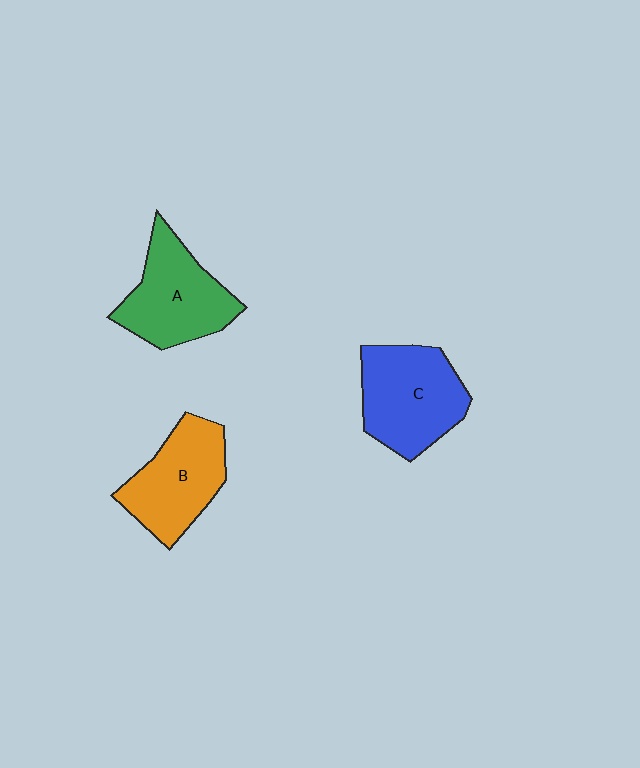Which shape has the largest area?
Shape C (blue).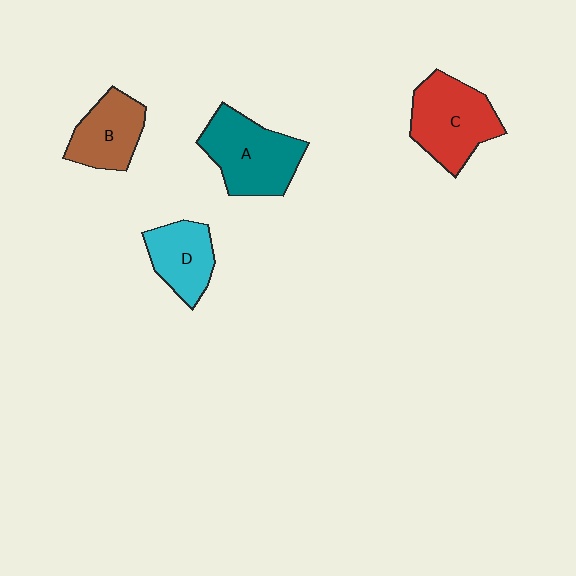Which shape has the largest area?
Shape A (teal).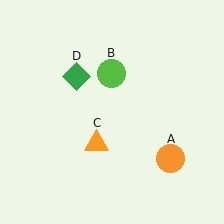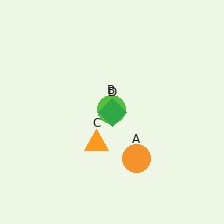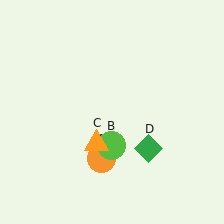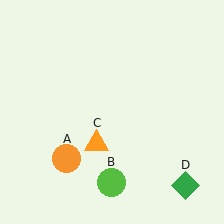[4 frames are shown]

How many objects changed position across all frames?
3 objects changed position: orange circle (object A), lime circle (object B), green diamond (object D).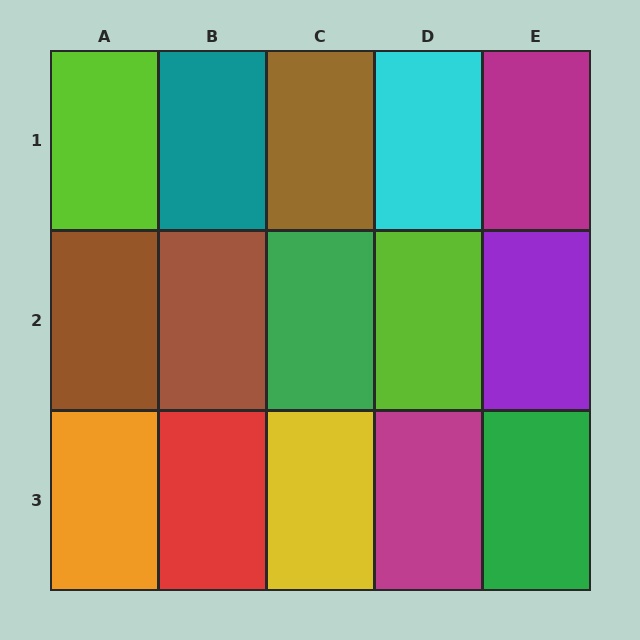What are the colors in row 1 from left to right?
Lime, teal, brown, cyan, magenta.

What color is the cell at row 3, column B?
Red.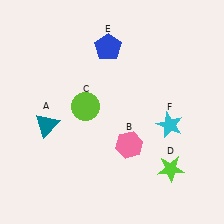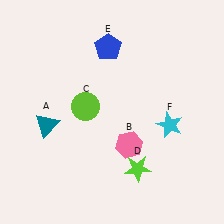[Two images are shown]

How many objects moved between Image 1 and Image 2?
1 object moved between the two images.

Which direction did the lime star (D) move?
The lime star (D) moved left.